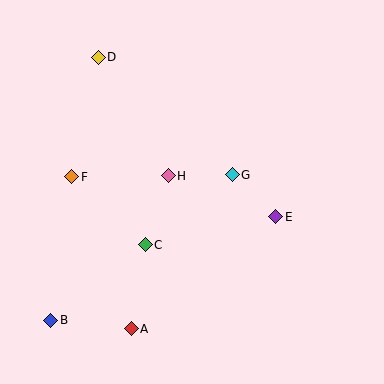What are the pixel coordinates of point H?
Point H is at (168, 176).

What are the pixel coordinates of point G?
Point G is at (232, 175).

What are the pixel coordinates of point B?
Point B is at (51, 320).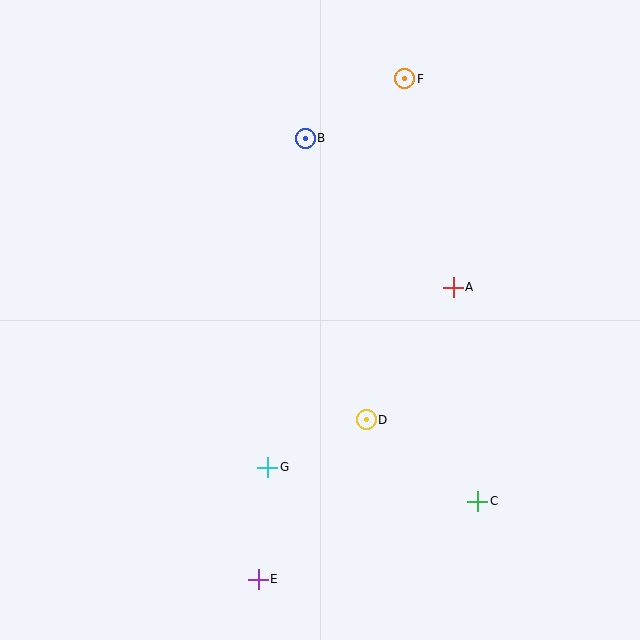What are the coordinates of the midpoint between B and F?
The midpoint between B and F is at (355, 109).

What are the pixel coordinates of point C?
Point C is at (478, 501).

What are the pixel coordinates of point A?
Point A is at (453, 287).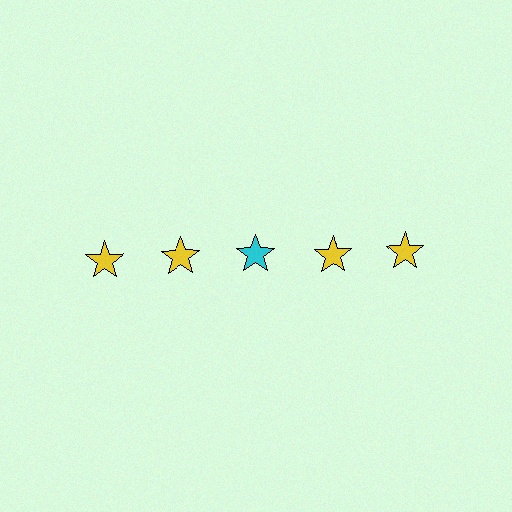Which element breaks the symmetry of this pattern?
The cyan star in the top row, center column breaks the symmetry. All other shapes are yellow stars.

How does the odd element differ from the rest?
It has a different color: cyan instead of yellow.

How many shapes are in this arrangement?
There are 5 shapes arranged in a grid pattern.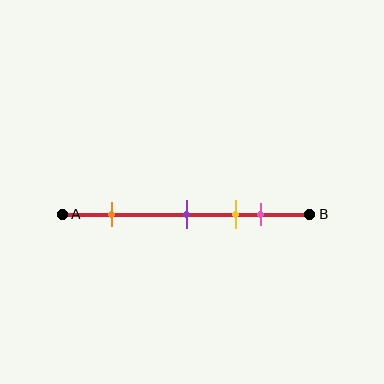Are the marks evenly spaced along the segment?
No, the marks are not evenly spaced.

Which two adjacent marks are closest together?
The yellow and pink marks are the closest adjacent pair.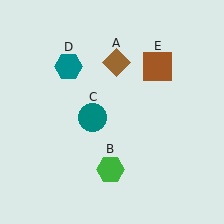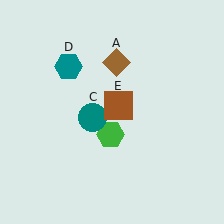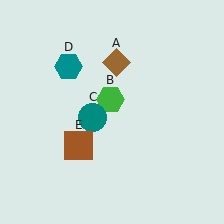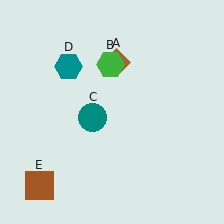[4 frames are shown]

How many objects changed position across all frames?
2 objects changed position: green hexagon (object B), brown square (object E).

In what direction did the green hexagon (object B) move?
The green hexagon (object B) moved up.